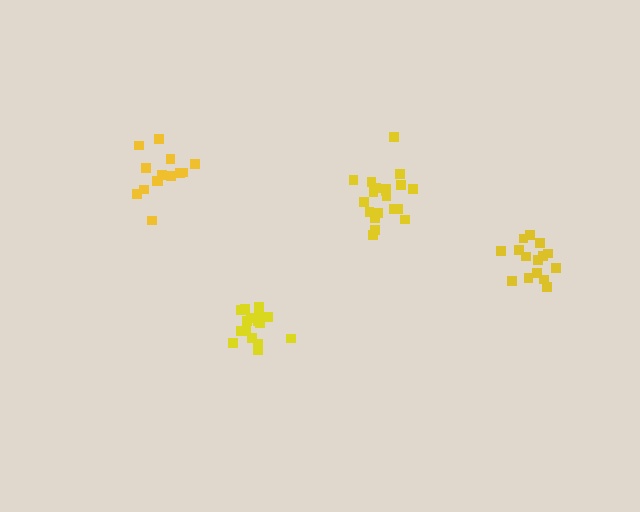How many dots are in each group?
Group 1: 14 dots, Group 2: 20 dots, Group 3: 15 dots, Group 4: 16 dots (65 total).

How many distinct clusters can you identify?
There are 4 distinct clusters.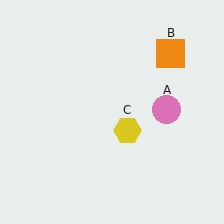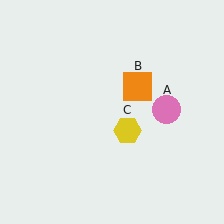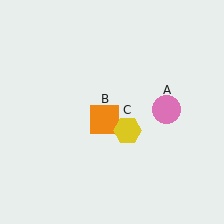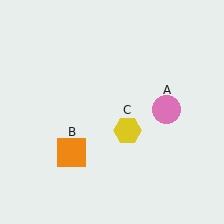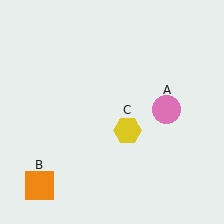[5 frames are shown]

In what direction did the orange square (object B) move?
The orange square (object B) moved down and to the left.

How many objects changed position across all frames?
1 object changed position: orange square (object B).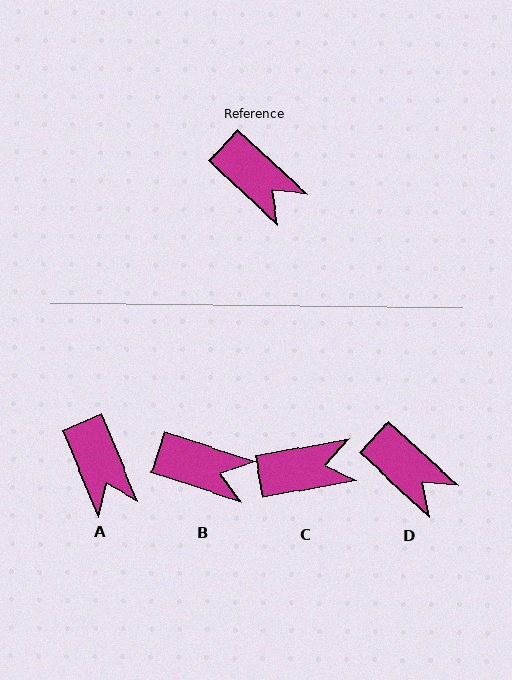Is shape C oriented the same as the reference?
No, it is off by about 53 degrees.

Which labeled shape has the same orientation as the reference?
D.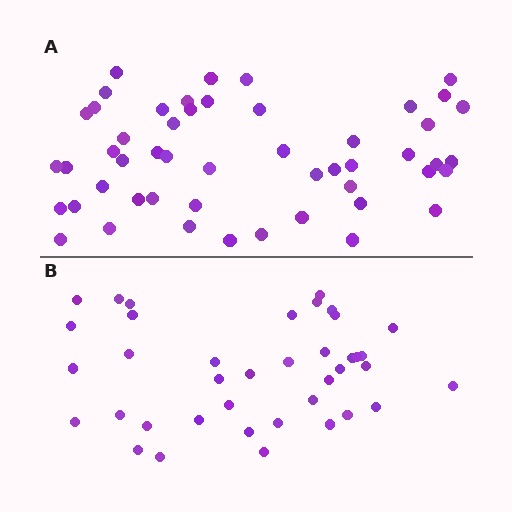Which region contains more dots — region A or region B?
Region A (the top region) has more dots.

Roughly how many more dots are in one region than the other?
Region A has roughly 12 or so more dots than region B.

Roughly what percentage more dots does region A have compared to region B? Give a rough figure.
About 30% more.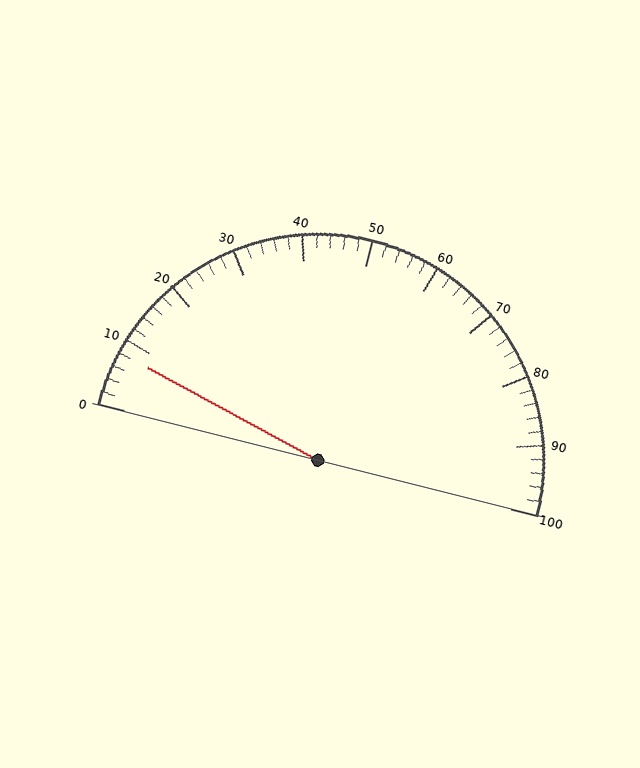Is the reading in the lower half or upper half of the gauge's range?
The reading is in the lower half of the range (0 to 100).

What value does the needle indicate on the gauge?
The needle indicates approximately 8.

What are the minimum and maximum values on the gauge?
The gauge ranges from 0 to 100.